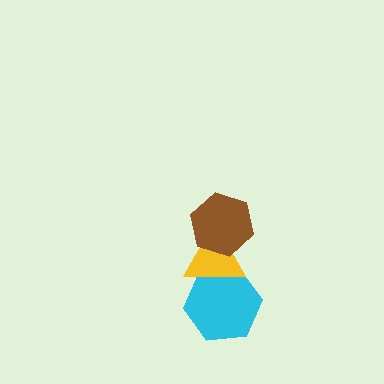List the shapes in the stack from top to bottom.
From top to bottom: the brown hexagon, the yellow triangle, the cyan hexagon.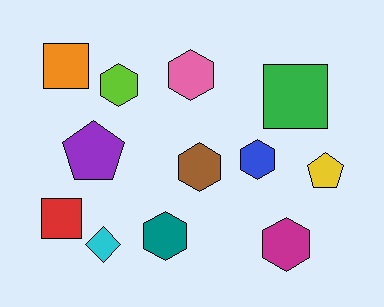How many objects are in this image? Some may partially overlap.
There are 12 objects.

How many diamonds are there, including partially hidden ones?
There is 1 diamond.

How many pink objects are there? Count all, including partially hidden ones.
There is 1 pink object.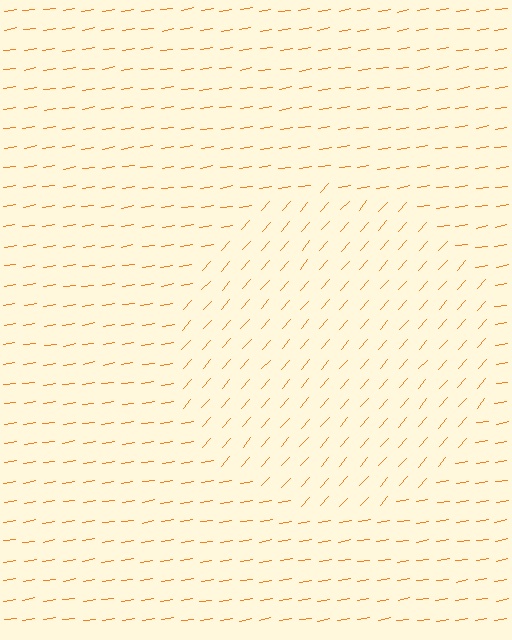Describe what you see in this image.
The image is filled with small orange line segments. A circle region in the image has lines oriented differently from the surrounding lines, creating a visible texture boundary.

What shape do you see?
I see a circle.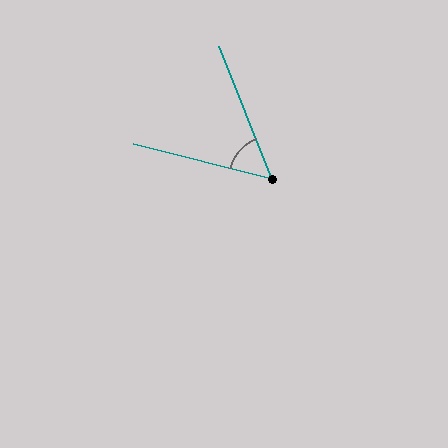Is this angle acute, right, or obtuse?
It is acute.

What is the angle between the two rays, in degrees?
Approximately 54 degrees.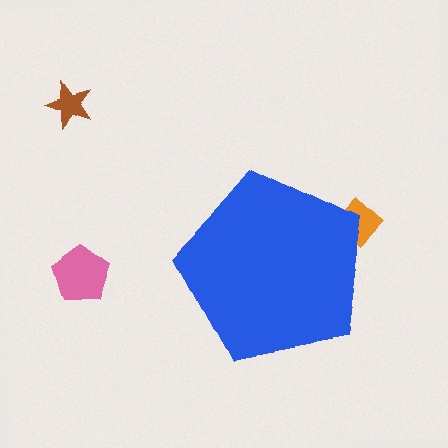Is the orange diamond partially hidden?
Yes, the orange diamond is partially hidden behind the blue pentagon.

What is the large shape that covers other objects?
A blue pentagon.